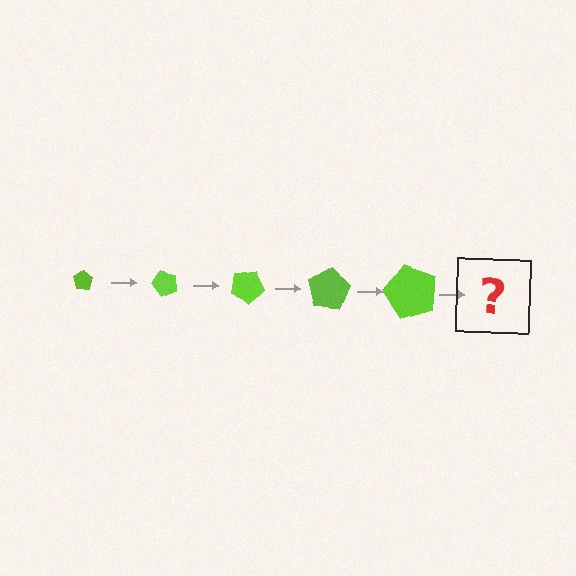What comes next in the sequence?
The next element should be a pentagon, larger than the previous one and rotated 250 degrees from the start.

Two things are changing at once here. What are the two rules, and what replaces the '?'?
The two rules are that the pentagon grows larger each step and it rotates 50 degrees each step. The '?' should be a pentagon, larger than the previous one and rotated 250 degrees from the start.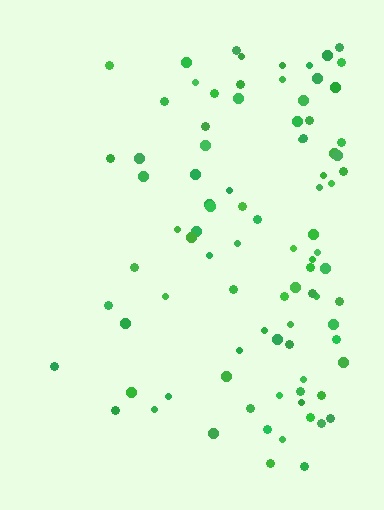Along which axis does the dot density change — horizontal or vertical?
Horizontal.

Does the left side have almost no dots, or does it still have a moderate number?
Still a moderate number, just noticeably fewer than the right.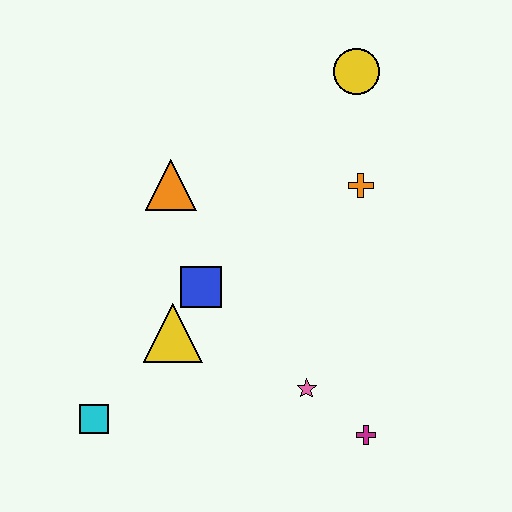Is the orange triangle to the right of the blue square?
No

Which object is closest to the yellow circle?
The orange cross is closest to the yellow circle.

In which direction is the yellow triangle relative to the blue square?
The yellow triangle is below the blue square.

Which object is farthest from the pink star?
The yellow circle is farthest from the pink star.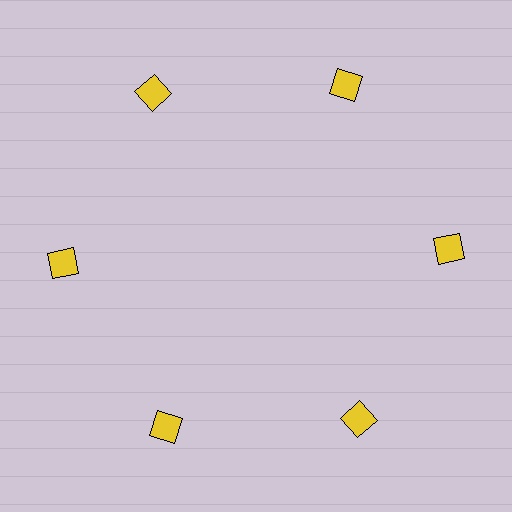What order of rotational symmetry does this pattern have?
This pattern has 6-fold rotational symmetry.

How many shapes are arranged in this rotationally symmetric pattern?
There are 6 shapes, arranged in 6 groups of 1.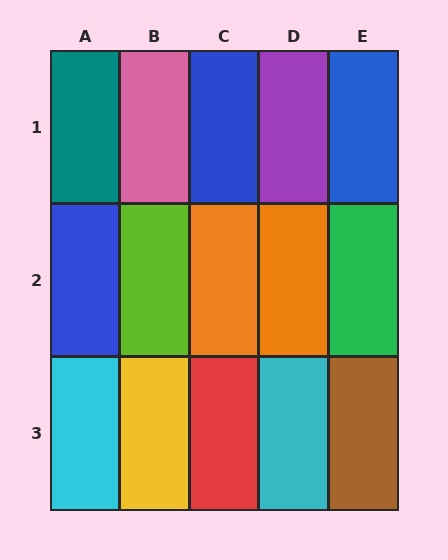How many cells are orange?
2 cells are orange.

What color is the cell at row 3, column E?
Brown.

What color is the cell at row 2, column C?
Orange.